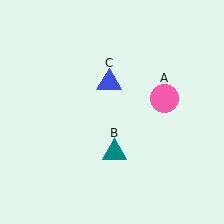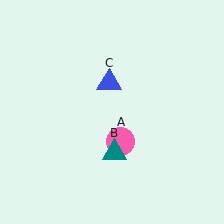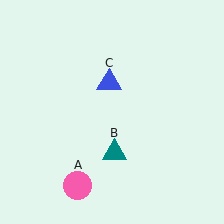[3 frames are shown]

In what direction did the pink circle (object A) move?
The pink circle (object A) moved down and to the left.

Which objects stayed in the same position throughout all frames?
Teal triangle (object B) and blue triangle (object C) remained stationary.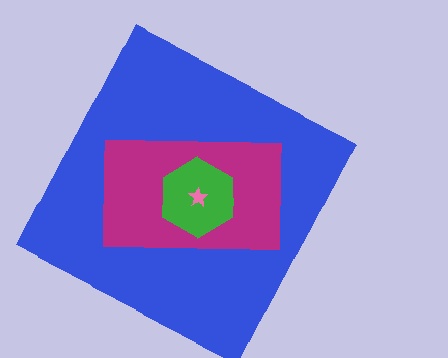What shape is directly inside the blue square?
The magenta rectangle.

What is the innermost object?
The pink star.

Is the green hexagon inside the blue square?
Yes.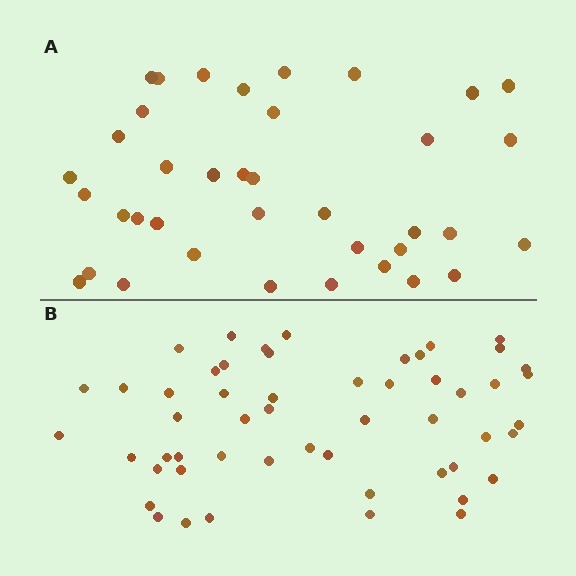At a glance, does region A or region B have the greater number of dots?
Region B (the bottom region) has more dots.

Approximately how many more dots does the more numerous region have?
Region B has approximately 15 more dots than region A.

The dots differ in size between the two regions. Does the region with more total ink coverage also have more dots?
No. Region A has more total ink coverage because its dots are larger, but region B actually contains more individual dots. Total area can be misleading — the number of items is what matters here.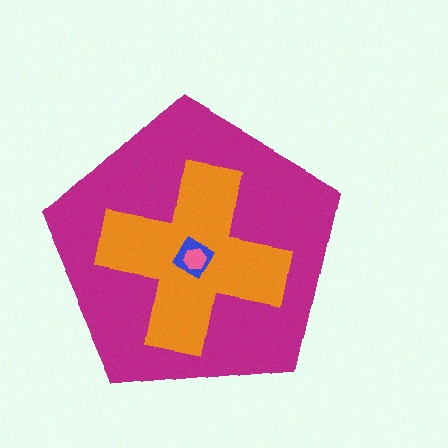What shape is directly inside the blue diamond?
The pink hexagon.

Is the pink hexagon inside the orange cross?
Yes.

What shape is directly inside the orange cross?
The blue diamond.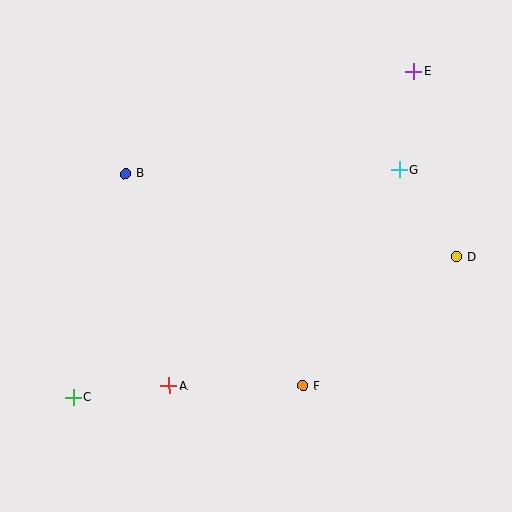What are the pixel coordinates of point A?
Point A is at (169, 386).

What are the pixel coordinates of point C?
Point C is at (73, 397).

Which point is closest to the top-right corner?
Point E is closest to the top-right corner.